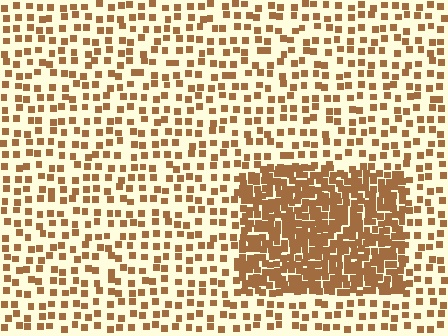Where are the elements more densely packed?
The elements are more densely packed inside the rectangle boundary.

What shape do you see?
I see a rectangle.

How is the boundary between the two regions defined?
The boundary is defined by a change in element density (approximately 2.8x ratio). All elements are the same color, size, and shape.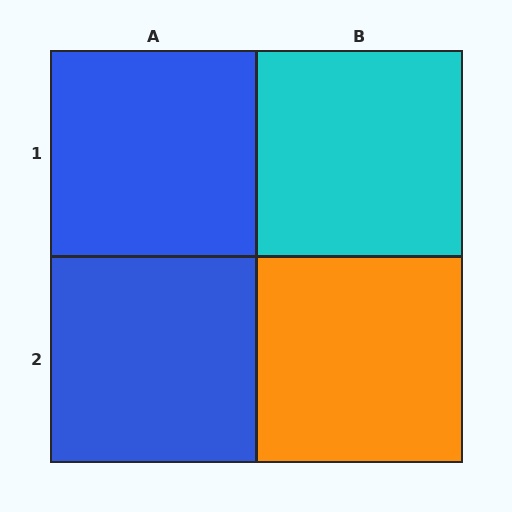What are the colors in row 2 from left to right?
Blue, orange.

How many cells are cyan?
1 cell is cyan.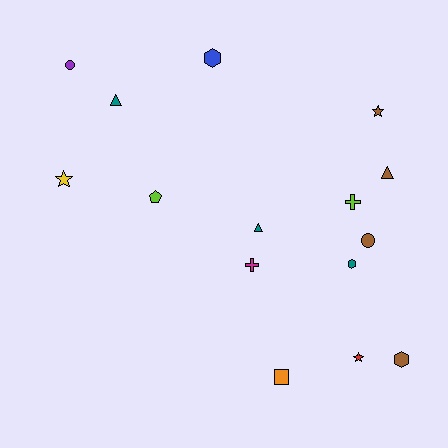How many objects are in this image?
There are 15 objects.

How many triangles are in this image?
There are 3 triangles.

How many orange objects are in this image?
There is 1 orange object.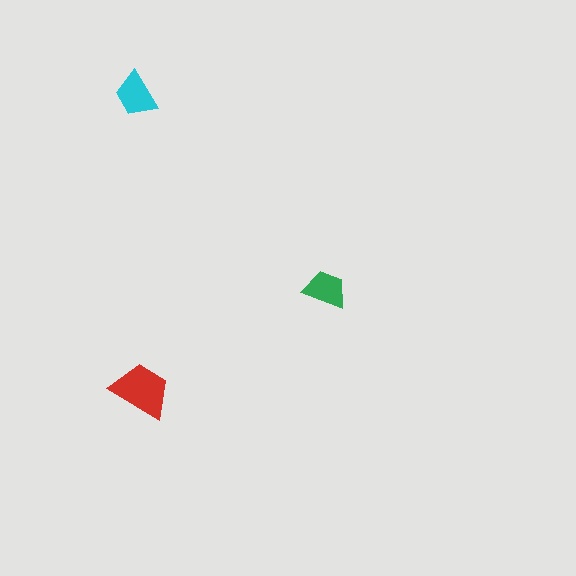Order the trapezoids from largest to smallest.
the red one, the cyan one, the green one.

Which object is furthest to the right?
The green trapezoid is rightmost.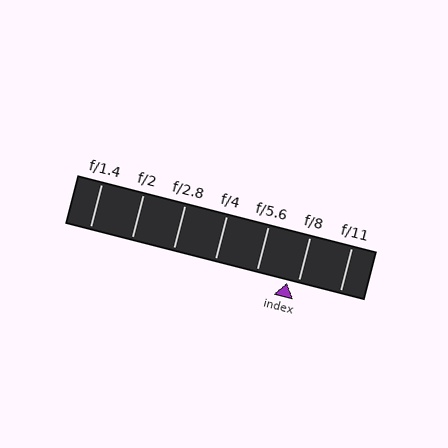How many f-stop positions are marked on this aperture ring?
There are 7 f-stop positions marked.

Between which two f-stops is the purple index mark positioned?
The index mark is between f/5.6 and f/8.